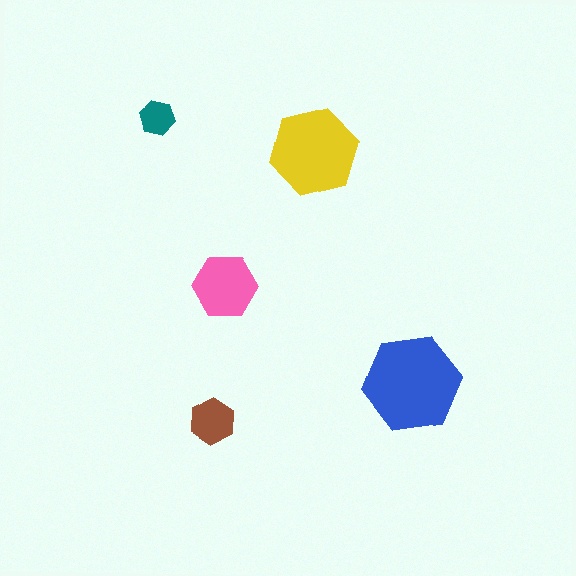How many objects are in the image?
There are 5 objects in the image.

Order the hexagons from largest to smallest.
the blue one, the yellow one, the pink one, the brown one, the teal one.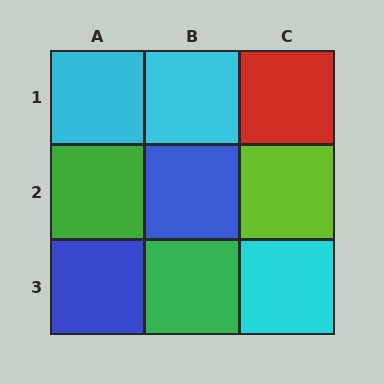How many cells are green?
2 cells are green.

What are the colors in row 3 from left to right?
Blue, green, cyan.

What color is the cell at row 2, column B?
Blue.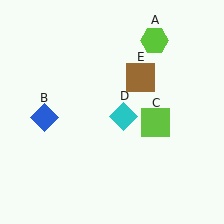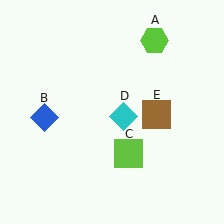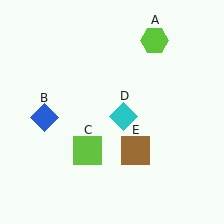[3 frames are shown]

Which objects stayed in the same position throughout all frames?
Lime hexagon (object A) and blue diamond (object B) and cyan diamond (object D) remained stationary.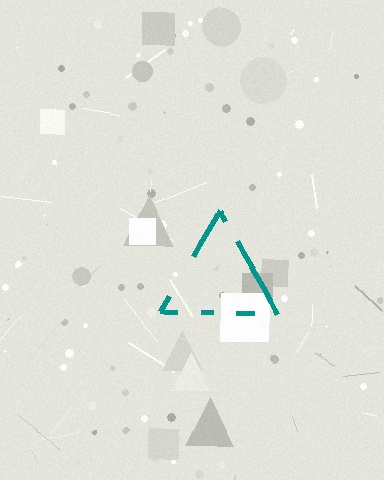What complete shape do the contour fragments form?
The contour fragments form a triangle.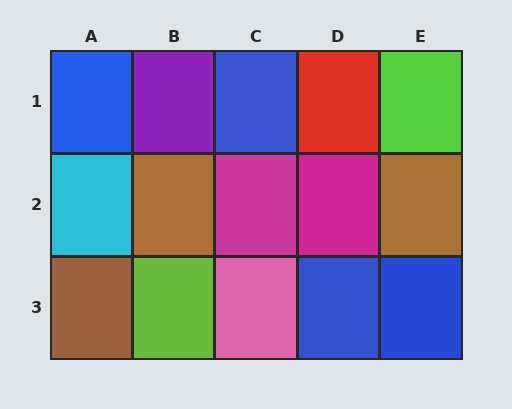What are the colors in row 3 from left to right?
Brown, lime, pink, blue, blue.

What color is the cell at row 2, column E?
Brown.